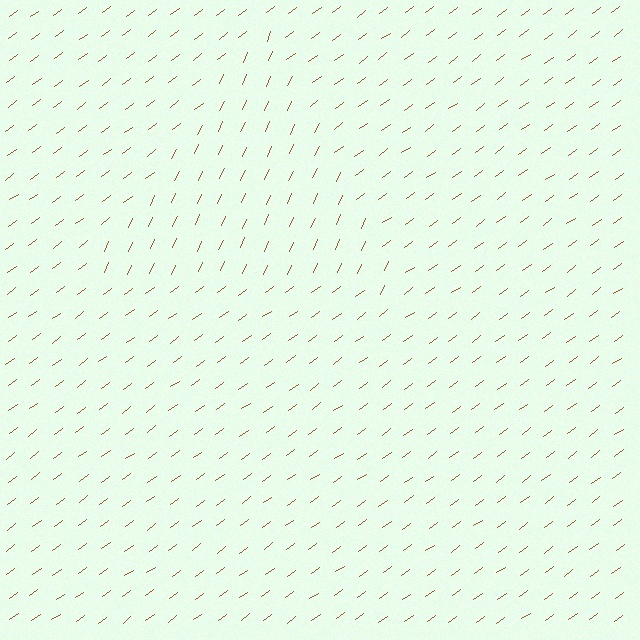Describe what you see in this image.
The image is filled with small brown line segments. A triangle region in the image has lines oriented differently from the surrounding lines, creating a visible texture boundary.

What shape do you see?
I see a triangle.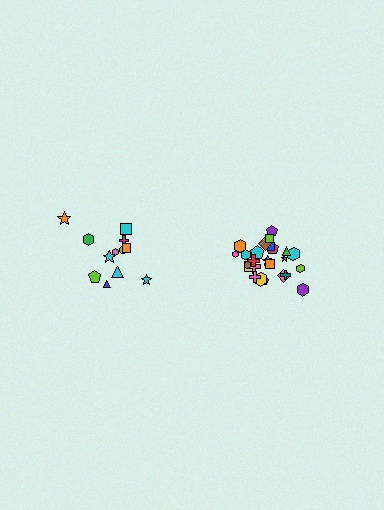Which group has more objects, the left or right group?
The right group.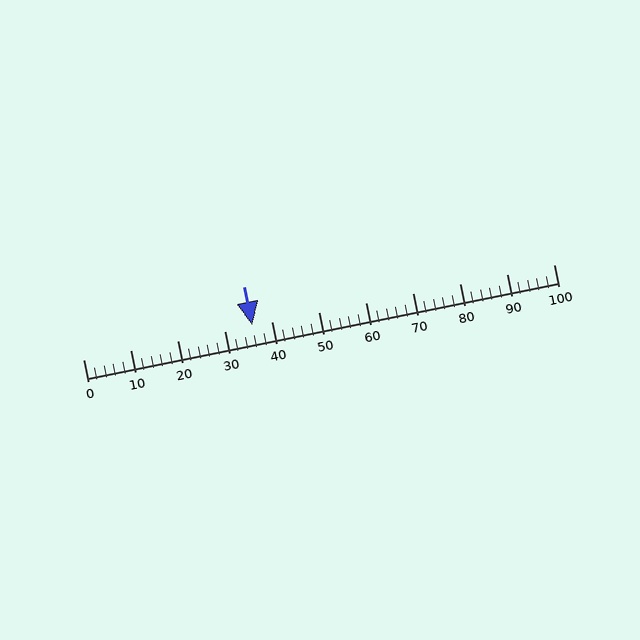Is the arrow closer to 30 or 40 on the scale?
The arrow is closer to 40.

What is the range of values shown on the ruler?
The ruler shows values from 0 to 100.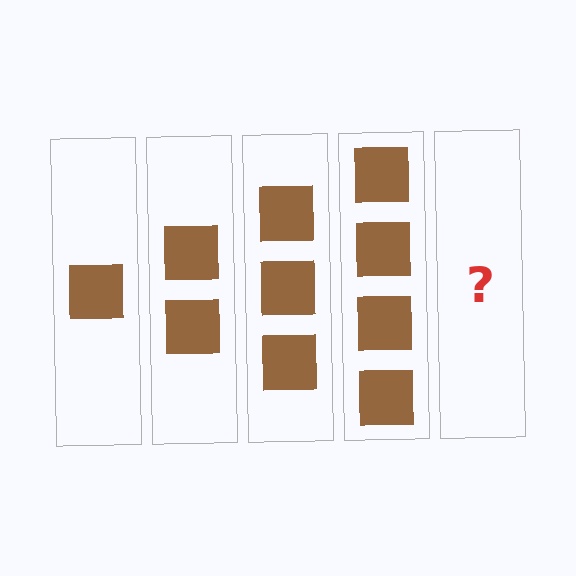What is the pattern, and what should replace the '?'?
The pattern is that each step adds one more square. The '?' should be 5 squares.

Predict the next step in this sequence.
The next step is 5 squares.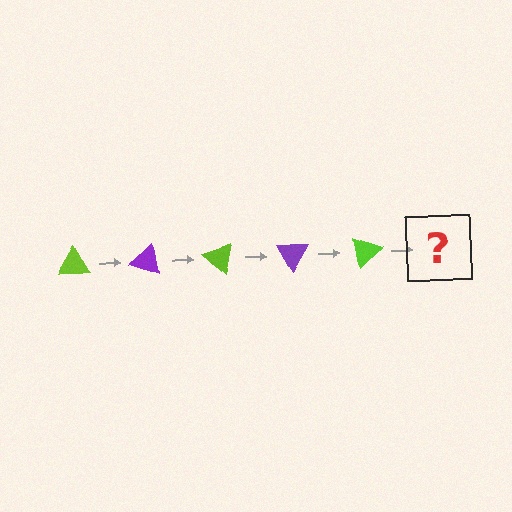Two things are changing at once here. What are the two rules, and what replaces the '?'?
The two rules are that it rotates 20 degrees each step and the color cycles through lime and purple. The '?' should be a purple triangle, rotated 100 degrees from the start.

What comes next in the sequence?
The next element should be a purple triangle, rotated 100 degrees from the start.